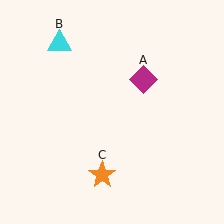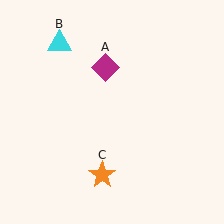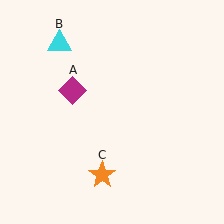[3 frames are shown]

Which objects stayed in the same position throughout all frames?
Cyan triangle (object B) and orange star (object C) remained stationary.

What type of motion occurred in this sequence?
The magenta diamond (object A) rotated counterclockwise around the center of the scene.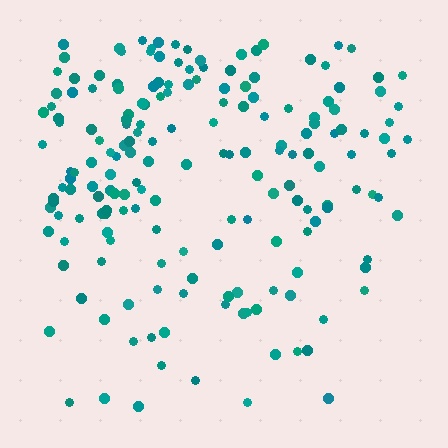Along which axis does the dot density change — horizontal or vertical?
Vertical.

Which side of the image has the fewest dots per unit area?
The bottom.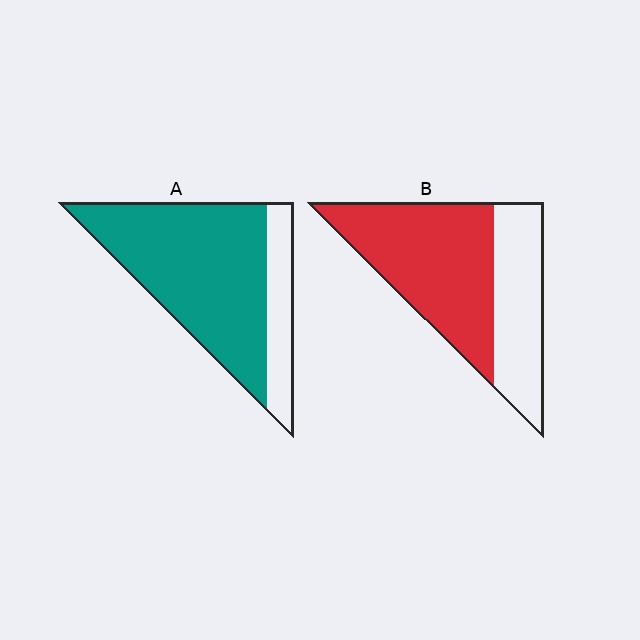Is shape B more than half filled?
Yes.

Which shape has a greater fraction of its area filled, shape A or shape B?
Shape A.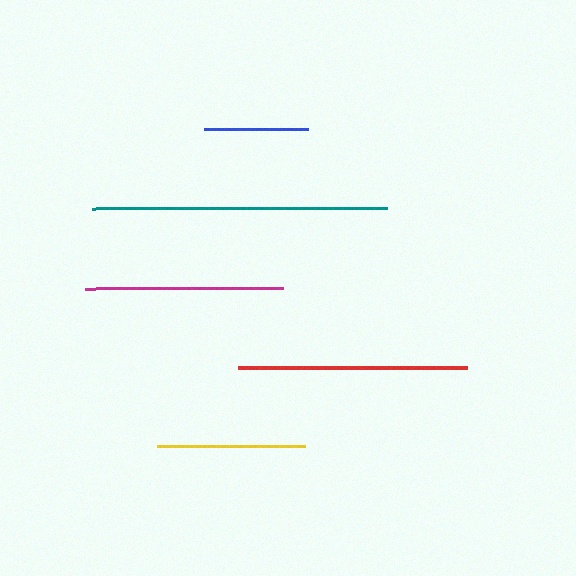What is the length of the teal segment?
The teal segment is approximately 295 pixels long.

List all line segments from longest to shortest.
From longest to shortest: teal, red, magenta, yellow, blue.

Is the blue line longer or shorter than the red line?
The red line is longer than the blue line.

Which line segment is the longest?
The teal line is the longest at approximately 295 pixels.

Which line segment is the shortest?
The blue line is the shortest at approximately 104 pixels.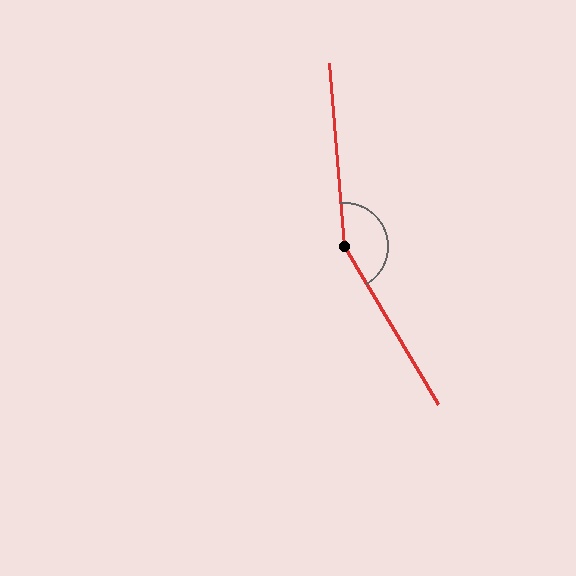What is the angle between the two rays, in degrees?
Approximately 154 degrees.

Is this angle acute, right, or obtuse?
It is obtuse.